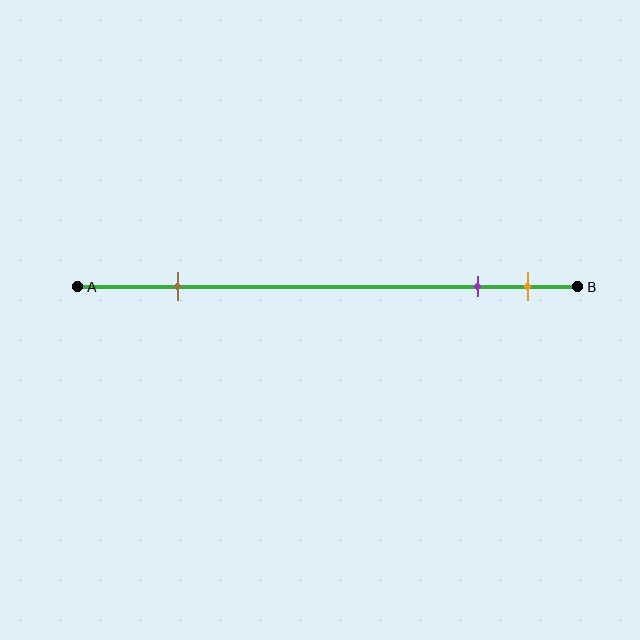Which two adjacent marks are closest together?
The purple and orange marks are the closest adjacent pair.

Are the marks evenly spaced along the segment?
No, the marks are not evenly spaced.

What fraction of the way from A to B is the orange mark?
The orange mark is approximately 90% (0.9) of the way from A to B.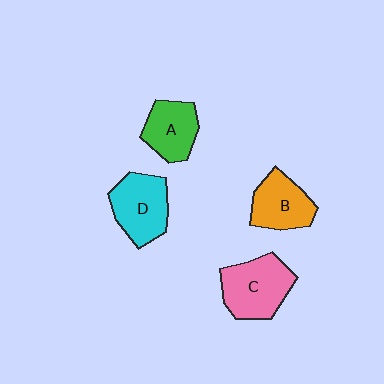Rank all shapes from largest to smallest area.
From largest to smallest: C (pink), D (cyan), B (orange), A (green).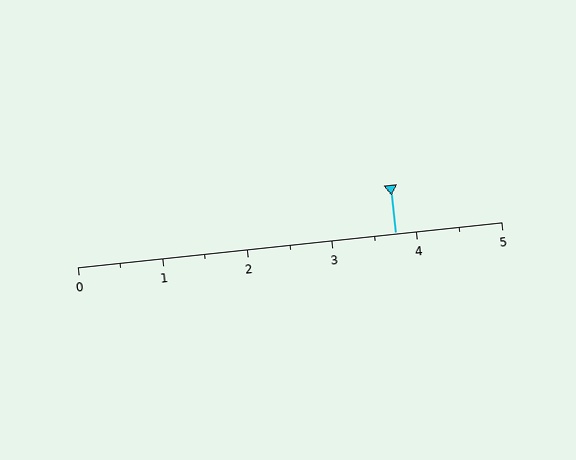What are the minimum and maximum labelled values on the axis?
The axis runs from 0 to 5.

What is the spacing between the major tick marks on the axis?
The major ticks are spaced 1 apart.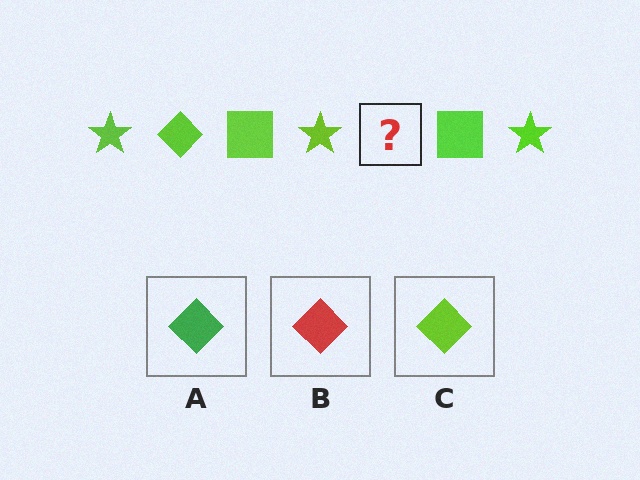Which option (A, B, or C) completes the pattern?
C.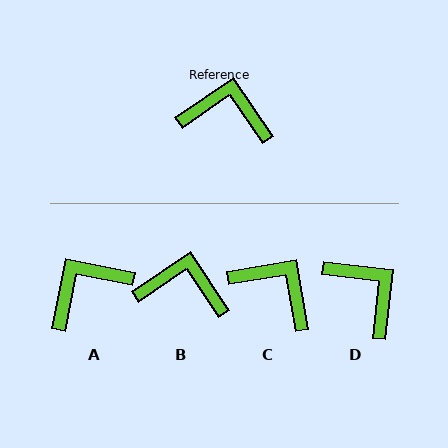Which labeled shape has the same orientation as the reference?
B.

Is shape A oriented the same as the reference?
No, it is off by about 45 degrees.